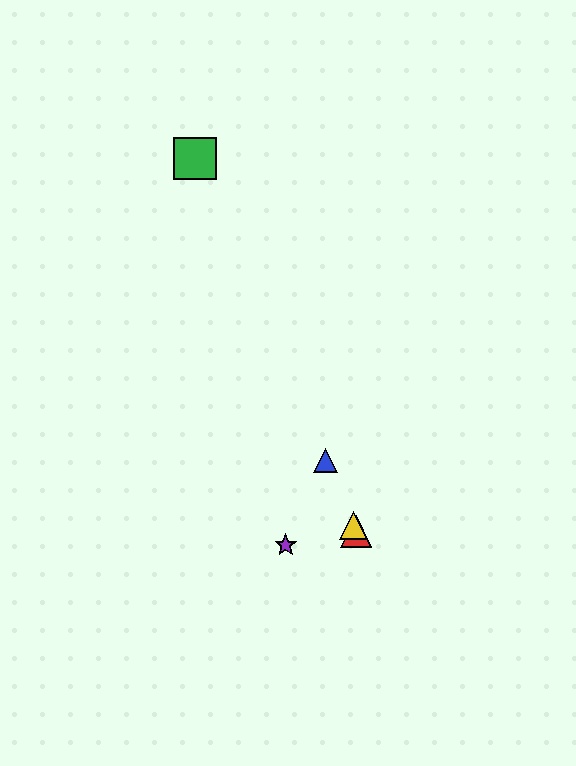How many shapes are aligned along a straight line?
4 shapes (the red triangle, the blue triangle, the green square, the yellow triangle) are aligned along a straight line.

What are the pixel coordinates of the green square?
The green square is at (195, 158).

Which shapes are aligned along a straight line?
The red triangle, the blue triangle, the green square, the yellow triangle are aligned along a straight line.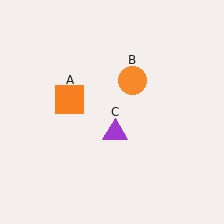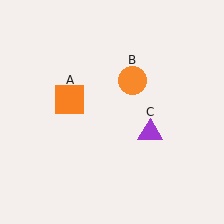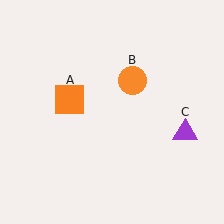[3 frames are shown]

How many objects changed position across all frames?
1 object changed position: purple triangle (object C).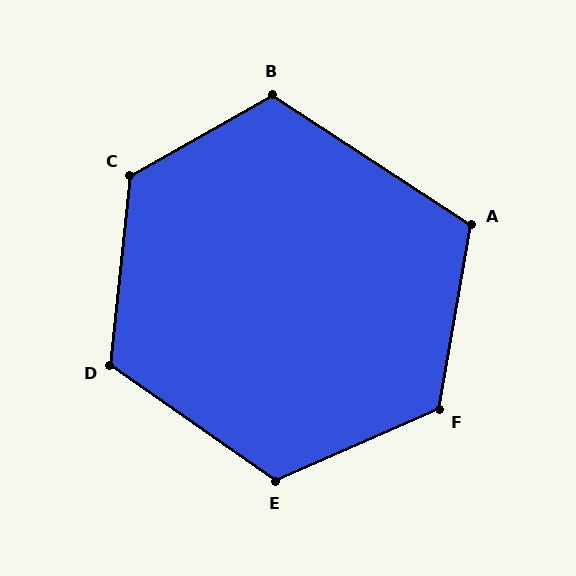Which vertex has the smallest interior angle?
A, at approximately 113 degrees.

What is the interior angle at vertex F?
Approximately 124 degrees (obtuse).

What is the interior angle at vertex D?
Approximately 119 degrees (obtuse).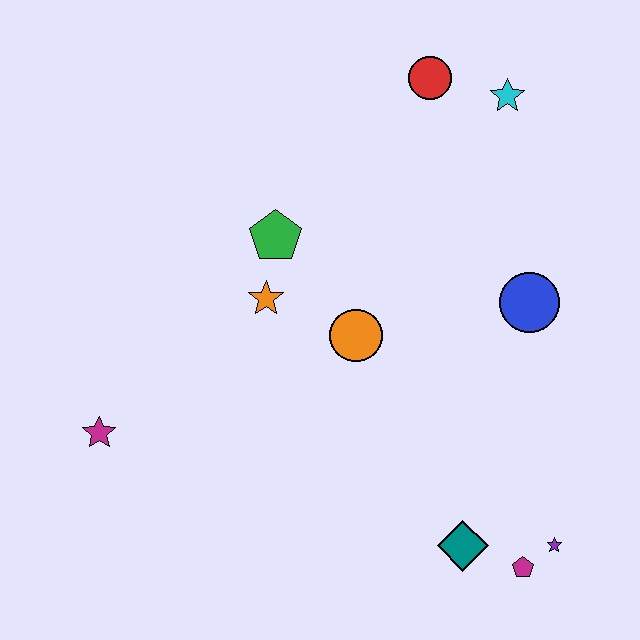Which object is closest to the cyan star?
The red circle is closest to the cyan star.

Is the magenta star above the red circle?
No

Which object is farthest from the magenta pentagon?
The red circle is farthest from the magenta pentagon.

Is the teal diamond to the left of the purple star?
Yes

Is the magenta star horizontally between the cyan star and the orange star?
No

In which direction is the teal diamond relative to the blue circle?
The teal diamond is below the blue circle.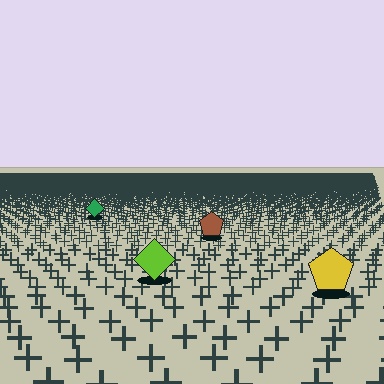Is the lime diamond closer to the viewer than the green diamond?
Yes. The lime diamond is closer — you can tell from the texture gradient: the ground texture is coarser near it.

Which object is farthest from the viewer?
The green diamond is farthest from the viewer. It appears smaller and the ground texture around it is denser.